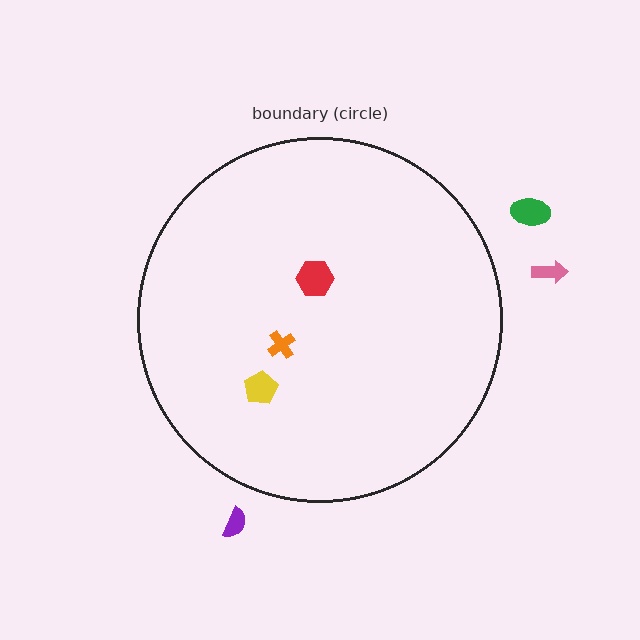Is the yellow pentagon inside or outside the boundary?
Inside.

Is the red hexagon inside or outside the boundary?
Inside.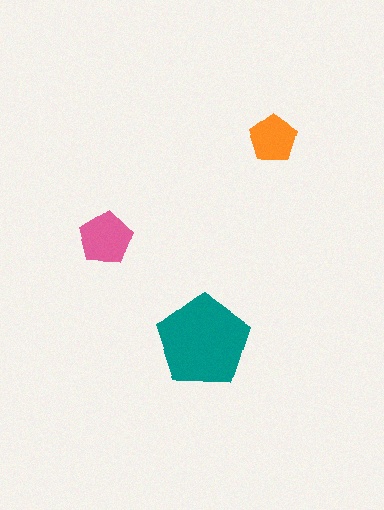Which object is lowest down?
The teal pentagon is bottommost.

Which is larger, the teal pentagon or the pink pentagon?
The teal one.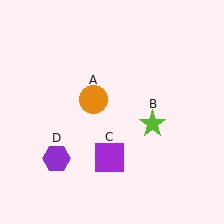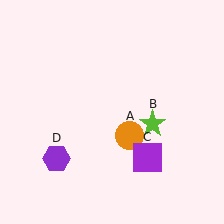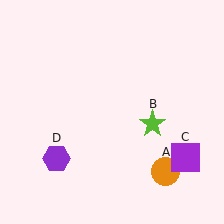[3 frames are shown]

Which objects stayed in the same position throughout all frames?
Lime star (object B) and purple hexagon (object D) remained stationary.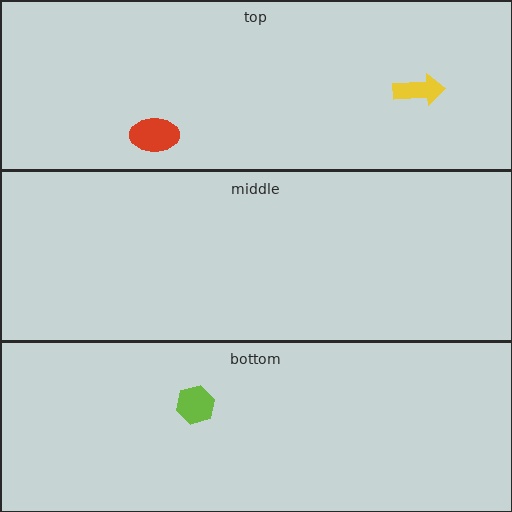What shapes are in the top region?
The yellow arrow, the red ellipse.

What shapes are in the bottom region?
The lime hexagon.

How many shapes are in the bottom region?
1.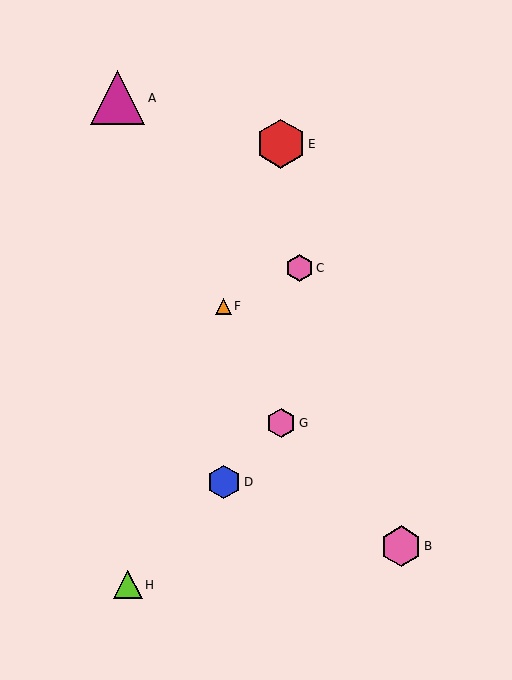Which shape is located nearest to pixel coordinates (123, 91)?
The magenta triangle (labeled A) at (118, 98) is nearest to that location.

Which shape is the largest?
The magenta triangle (labeled A) is the largest.